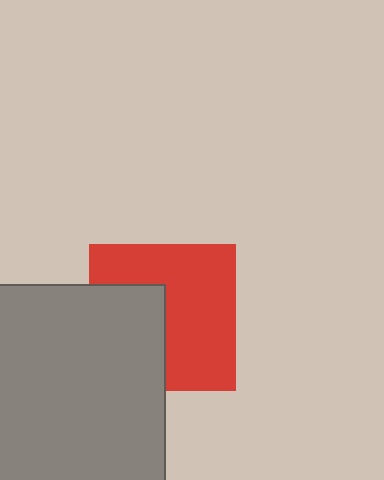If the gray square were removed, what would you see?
You would see the complete red square.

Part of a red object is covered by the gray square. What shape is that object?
It is a square.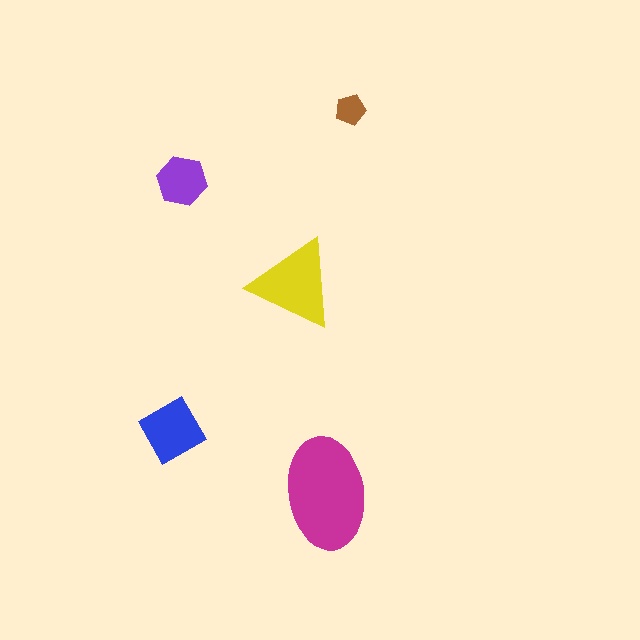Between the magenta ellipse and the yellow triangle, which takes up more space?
The magenta ellipse.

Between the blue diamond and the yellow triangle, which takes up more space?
The yellow triangle.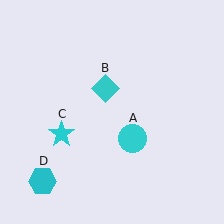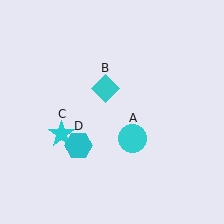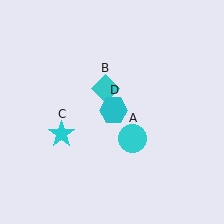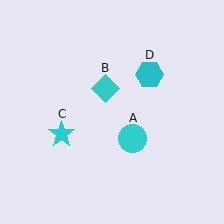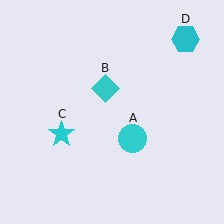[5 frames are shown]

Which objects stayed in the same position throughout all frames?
Cyan circle (object A) and cyan diamond (object B) and cyan star (object C) remained stationary.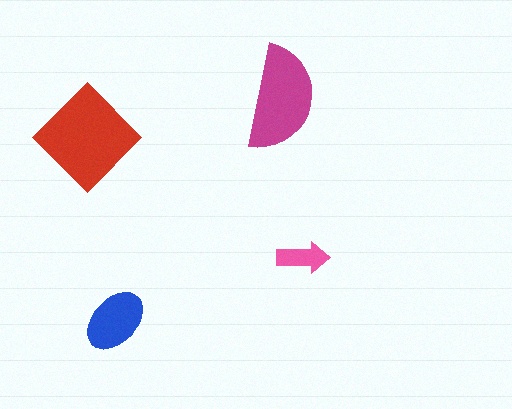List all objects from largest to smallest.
The red diamond, the magenta semicircle, the blue ellipse, the pink arrow.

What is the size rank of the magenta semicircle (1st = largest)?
2nd.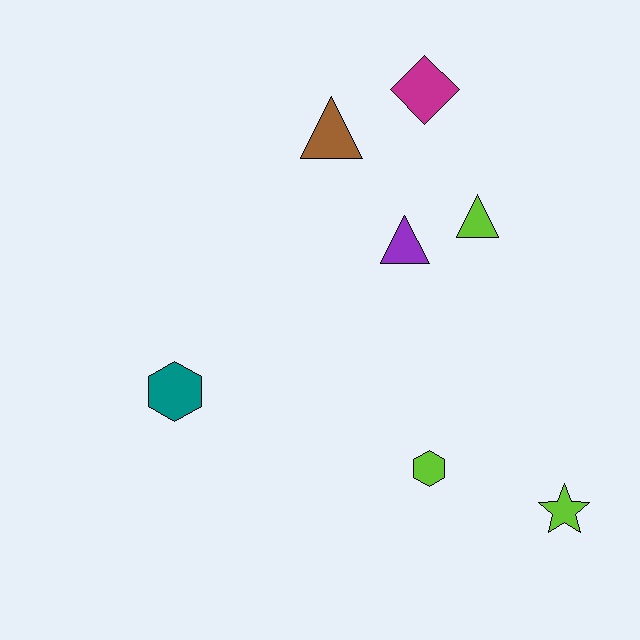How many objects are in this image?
There are 7 objects.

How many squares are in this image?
There are no squares.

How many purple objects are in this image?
There is 1 purple object.